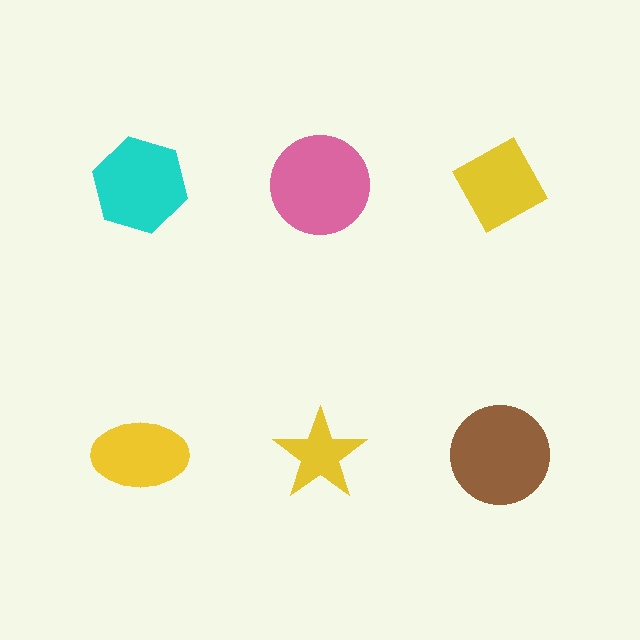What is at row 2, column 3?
A brown circle.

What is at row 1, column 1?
A cyan hexagon.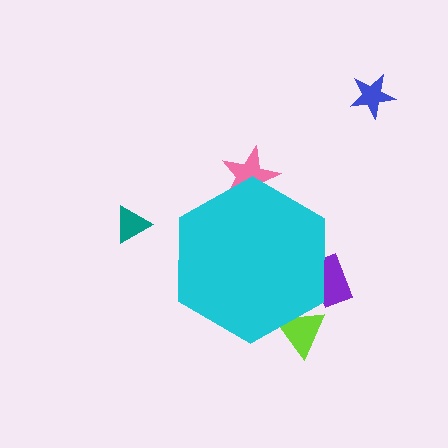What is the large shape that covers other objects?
A cyan hexagon.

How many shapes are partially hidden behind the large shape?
3 shapes are partially hidden.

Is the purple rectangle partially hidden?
Yes, the purple rectangle is partially hidden behind the cyan hexagon.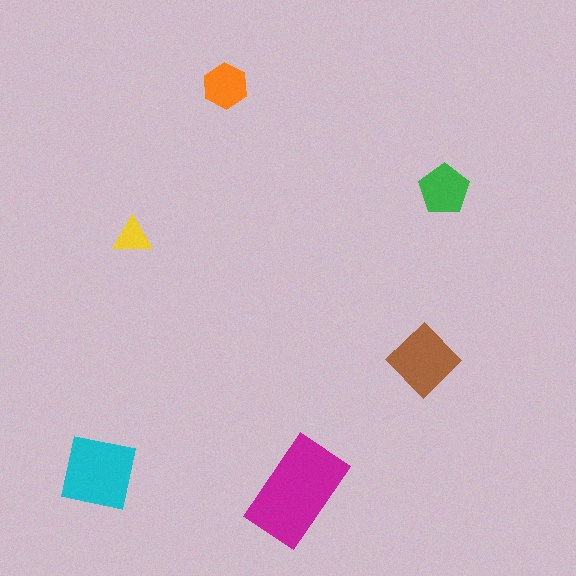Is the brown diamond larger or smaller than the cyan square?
Smaller.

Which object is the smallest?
The yellow triangle.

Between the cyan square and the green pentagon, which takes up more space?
The cyan square.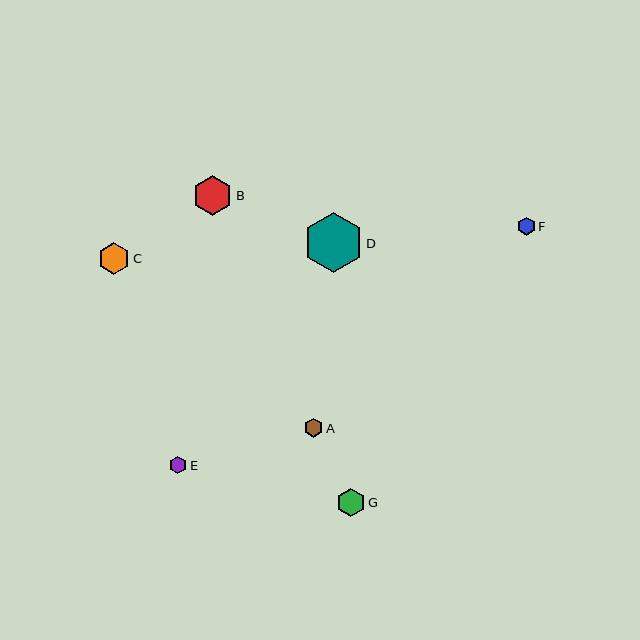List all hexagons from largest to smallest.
From largest to smallest: D, B, C, G, A, F, E.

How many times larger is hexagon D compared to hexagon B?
Hexagon D is approximately 1.5 times the size of hexagon B.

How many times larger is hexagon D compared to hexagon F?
Hexagon D is approximately 3.3 times the size of hexagon F.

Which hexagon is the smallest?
Hexagon E is the smallest with a size of approximately 17 pixels.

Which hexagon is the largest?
Hexagon D is the largest with a size of approximately 60 pixels.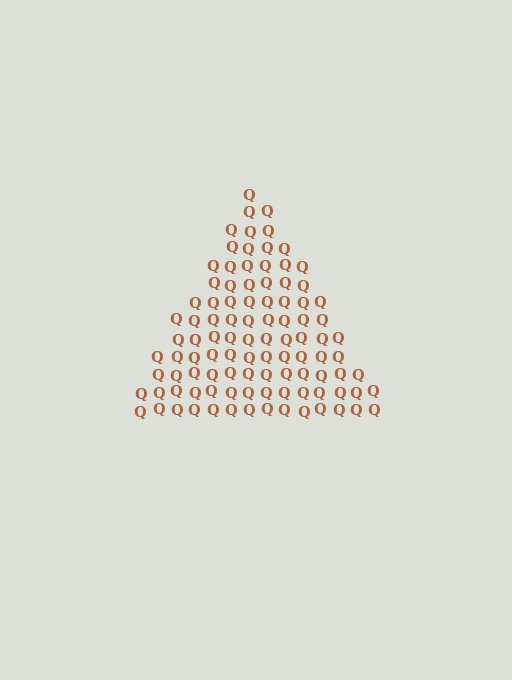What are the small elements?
The small elements are letter Q's.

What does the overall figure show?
The overall figure shows a triangle.